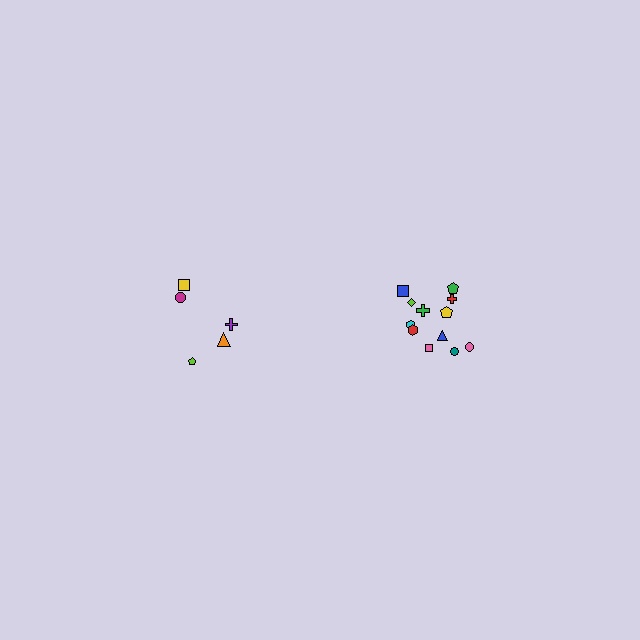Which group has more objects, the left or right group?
The right group.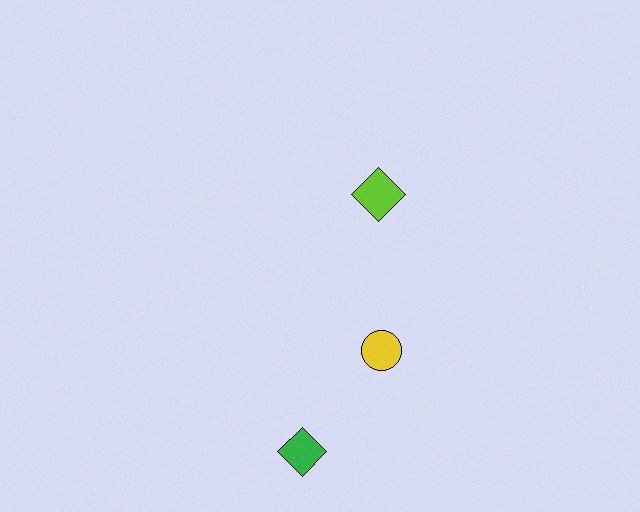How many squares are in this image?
There are no squares.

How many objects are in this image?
There are 3 objects.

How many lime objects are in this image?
There is 1 lime object.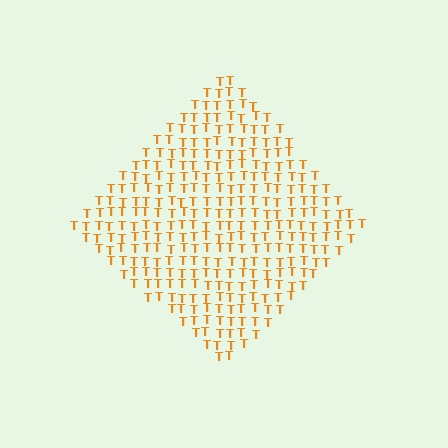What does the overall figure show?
The overall figure shows a diamond.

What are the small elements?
The small elements are letter T's.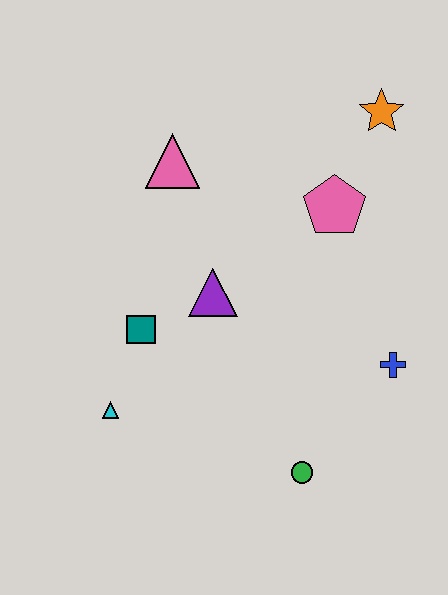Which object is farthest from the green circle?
The orange star is farthest from the green circle.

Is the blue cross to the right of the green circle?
Yes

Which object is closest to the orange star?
The pink pentagon is closest to the orange star.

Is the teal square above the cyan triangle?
Yes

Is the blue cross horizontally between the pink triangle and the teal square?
No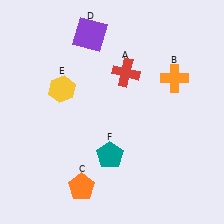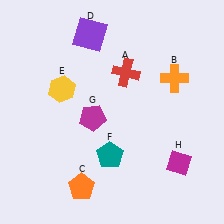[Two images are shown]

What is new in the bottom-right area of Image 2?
A magenta diamond (H) was added in the bottom-right area of Image 2.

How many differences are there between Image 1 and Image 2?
There are 2 differences between the two images.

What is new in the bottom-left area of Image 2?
A magenta pentagon (G) was added in the bottom-left area of Image 2.